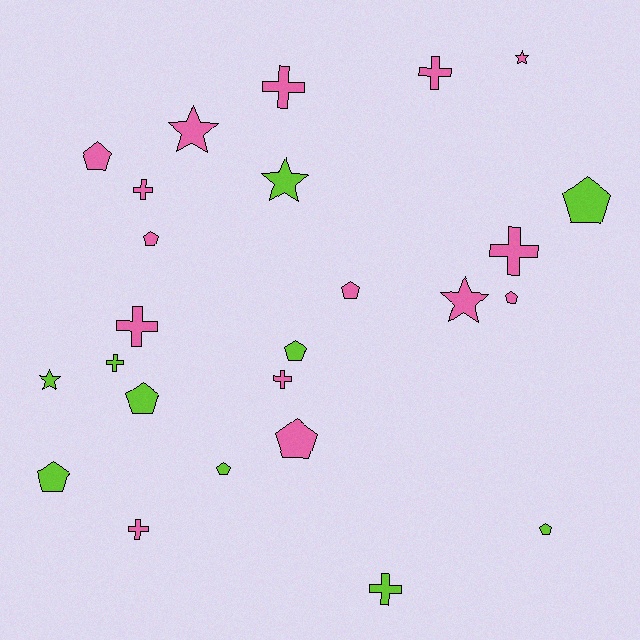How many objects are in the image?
There are 25 objects.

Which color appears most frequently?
Pink, with 15 objects.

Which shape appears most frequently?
Pentagon, with 11 objects.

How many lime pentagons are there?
There are 6 lime pentagons.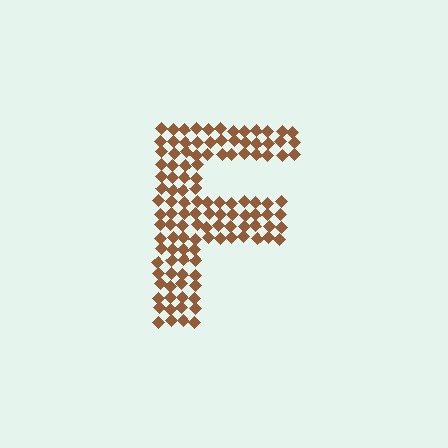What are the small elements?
The small elements are diamonds.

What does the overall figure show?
The overall figure shows the letter F.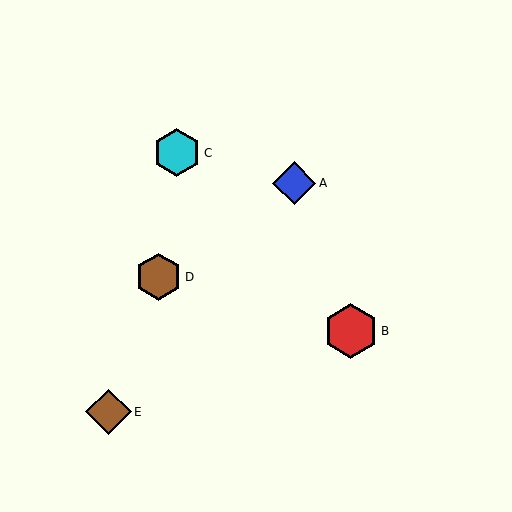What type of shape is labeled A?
Shape A is a blue diamond.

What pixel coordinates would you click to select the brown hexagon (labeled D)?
Click at (159, 277) to select the brown hexagon D.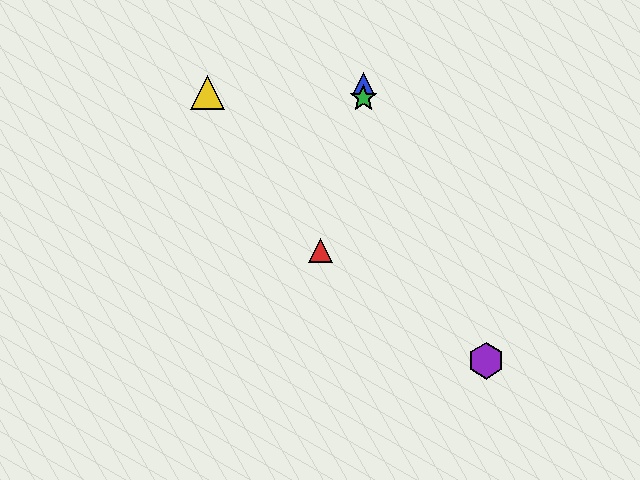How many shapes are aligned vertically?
2 shapes (the blue triangle, the green star) are aligned vertically.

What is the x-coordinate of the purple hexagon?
The purple hexagon is at x≈486.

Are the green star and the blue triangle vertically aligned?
Yes, both are at x≈363.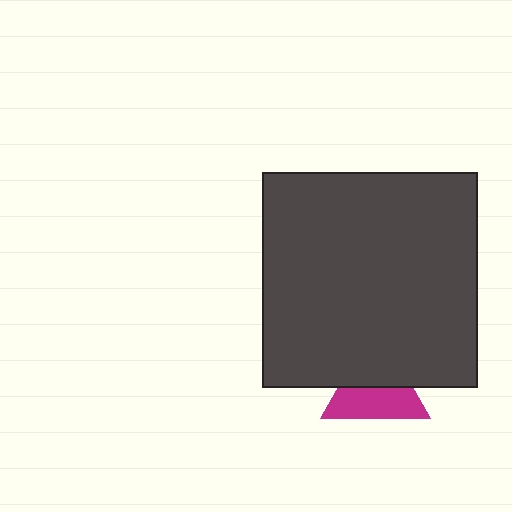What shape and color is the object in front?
The object in front is a dark gray square.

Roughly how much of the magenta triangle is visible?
About half of it is visible (roughly 55%).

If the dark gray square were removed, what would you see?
You would see the complete magenta triangle.